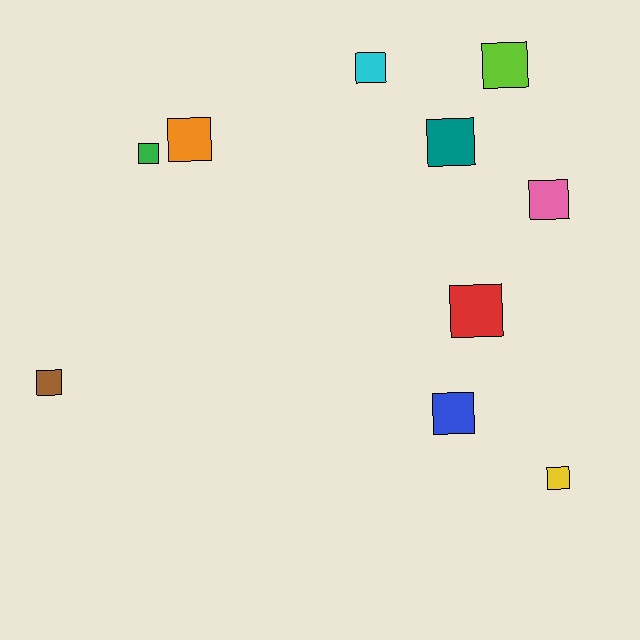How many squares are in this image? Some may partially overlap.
There are 10 squares.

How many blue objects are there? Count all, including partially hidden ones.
There is 1 blue object.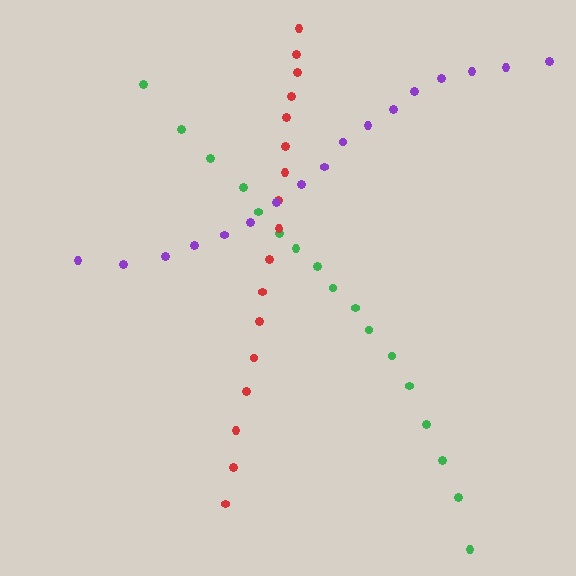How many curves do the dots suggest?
There are 3 distinct paths.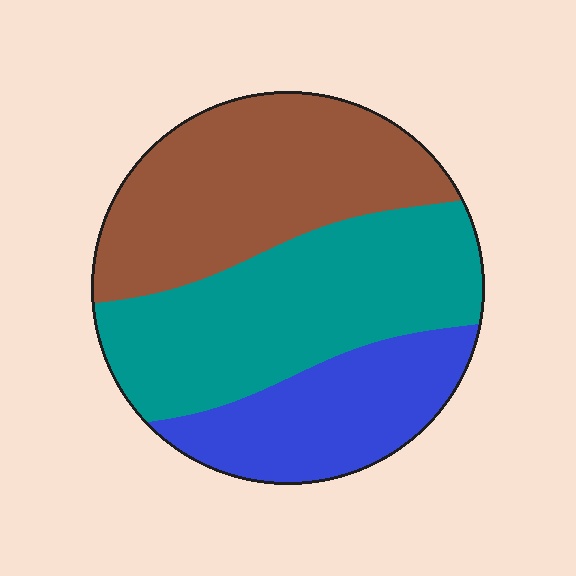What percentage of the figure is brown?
Brown covers roughly 35% of the figure.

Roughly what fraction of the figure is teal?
Teal covers around 40% of the figure.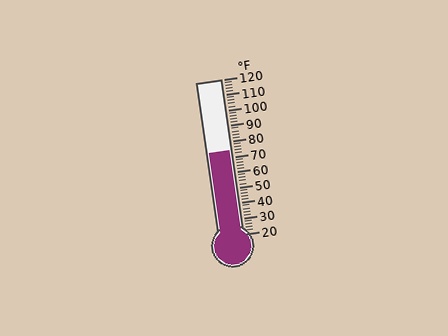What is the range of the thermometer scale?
The thermometer scale ranges from 20°F to 120°F.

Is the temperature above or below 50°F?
The temperature is above 50°F.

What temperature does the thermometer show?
The thermometer shows approximately 74°F.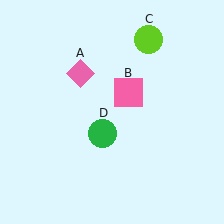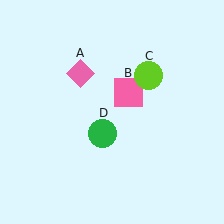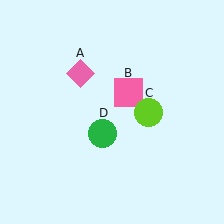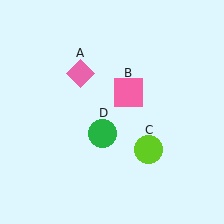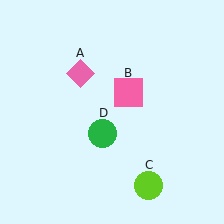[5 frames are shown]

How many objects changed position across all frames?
1 object changed position: lime circle (object C).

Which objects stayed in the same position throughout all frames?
Pink diamond (object A) and pink square (object B) and green circle (object D) remained stationary.